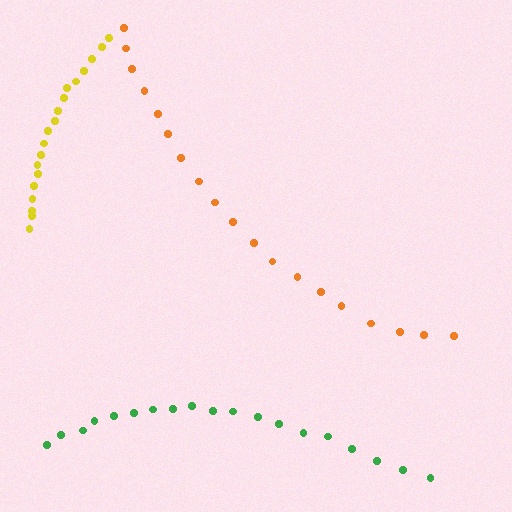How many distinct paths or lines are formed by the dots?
There are 3 distinct paths.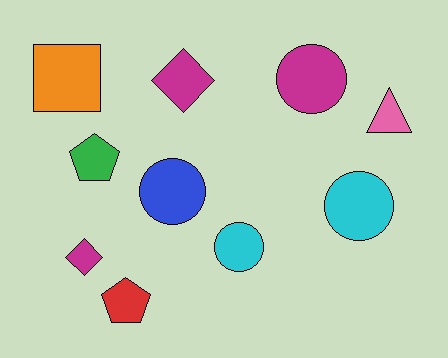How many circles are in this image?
There are 4 circles.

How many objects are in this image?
There are 10 objects.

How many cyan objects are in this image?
There are 2 cyan objects.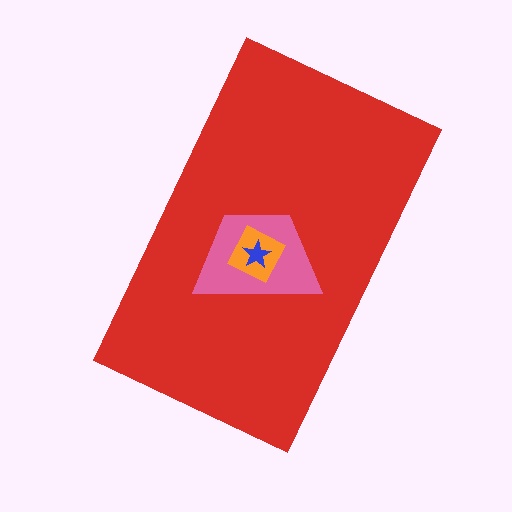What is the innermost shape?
The blue star.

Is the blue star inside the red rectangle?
Yes.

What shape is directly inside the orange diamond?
The blue star.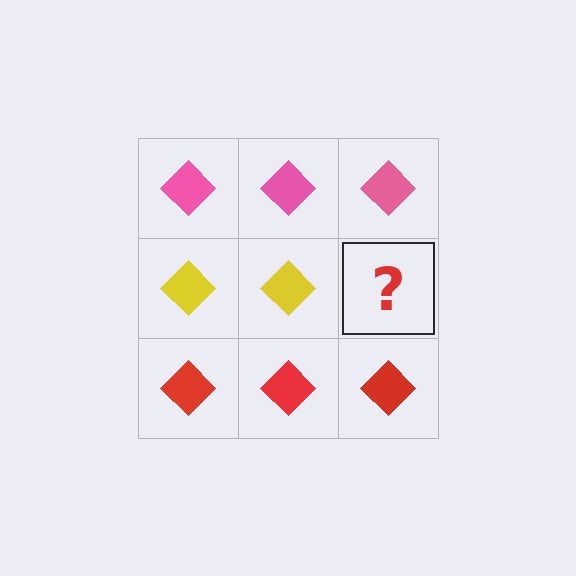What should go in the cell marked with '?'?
The missing cell should contain a yellow diamond.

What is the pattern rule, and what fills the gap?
The rule is that each row has a consistent color. The gap should be filled with a yellow diamond.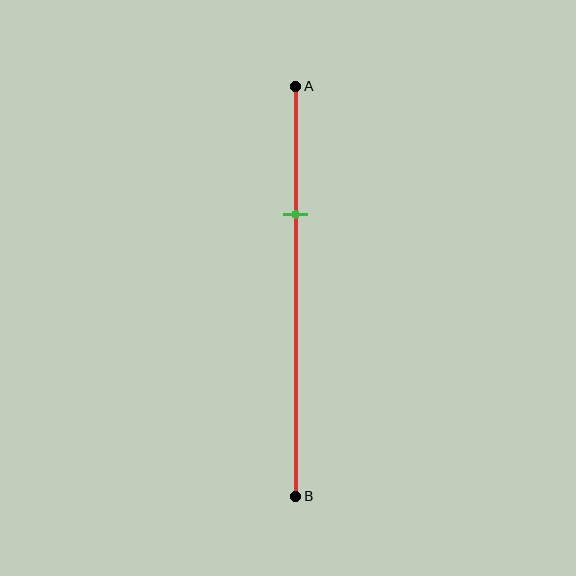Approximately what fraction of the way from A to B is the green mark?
The green mark is approximately 30% of the way from A to B.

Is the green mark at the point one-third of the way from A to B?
Yes, the mark is approximately at the one-third point.